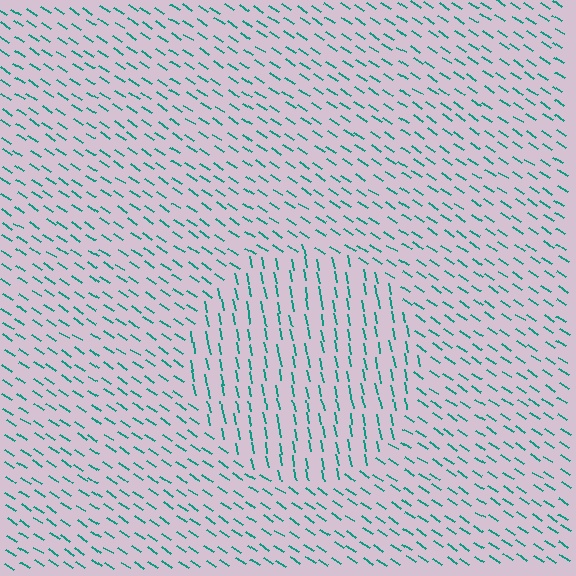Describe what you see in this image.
The image is filled with small teal line segments. A circle region in the image has lines oriented differently from the surrounding lines, creating a visible texture boundary.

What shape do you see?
I see a circle.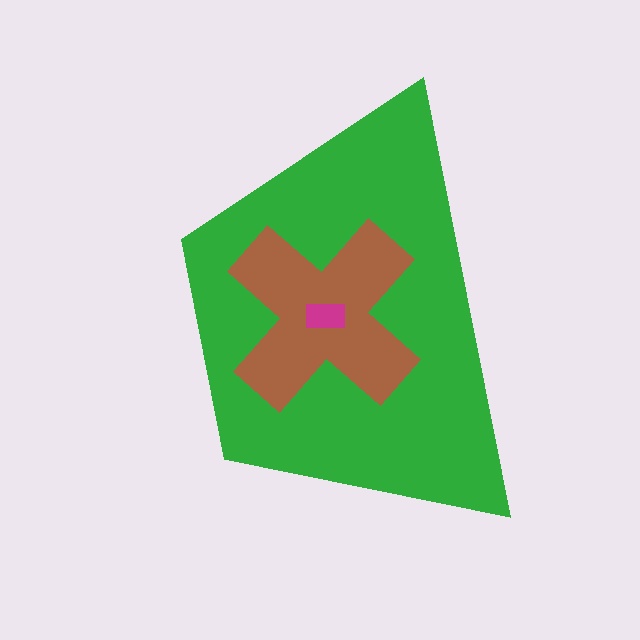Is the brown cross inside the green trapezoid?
Yes.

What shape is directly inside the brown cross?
The magenta rectangle.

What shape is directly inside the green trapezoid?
The brown cross.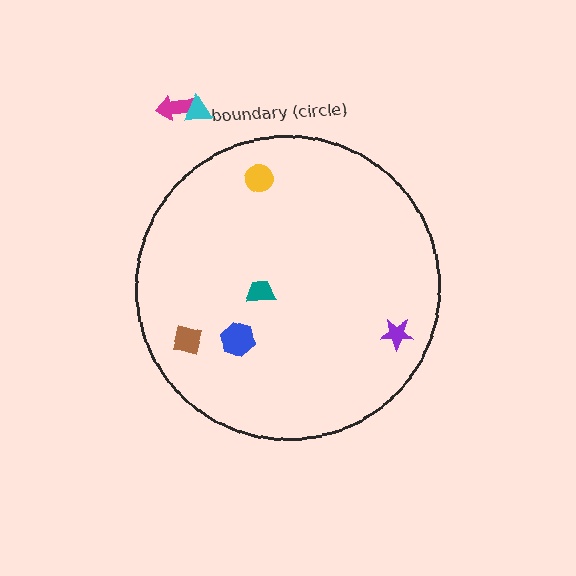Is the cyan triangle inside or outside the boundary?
Outside.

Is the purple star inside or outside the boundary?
Inside.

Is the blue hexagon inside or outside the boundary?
Inside.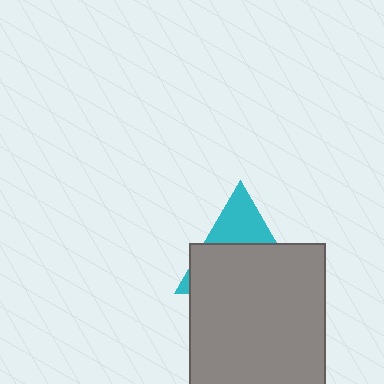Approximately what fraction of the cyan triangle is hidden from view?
Roughly 66% of the cyan triangle is hidden behind the gray rectangle.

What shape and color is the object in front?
The object in front is a gray rectangle.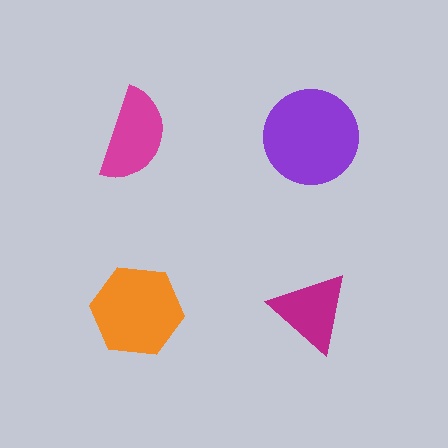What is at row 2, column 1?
An orange hexagon.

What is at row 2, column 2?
A magenta triangle.